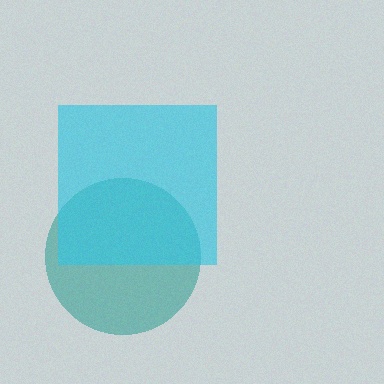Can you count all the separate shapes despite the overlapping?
Yes, there are 2 separate shapes.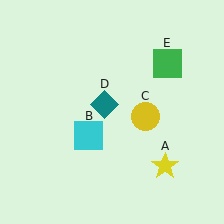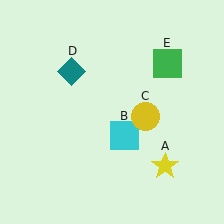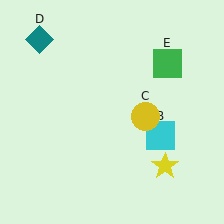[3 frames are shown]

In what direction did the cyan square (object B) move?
The cyan square (object B) moved right.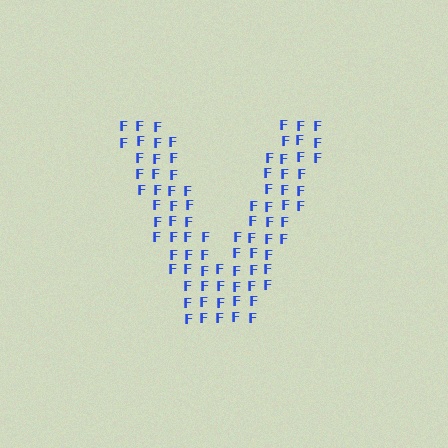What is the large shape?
The large shape is the letter V.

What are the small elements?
The small elements are letter F's.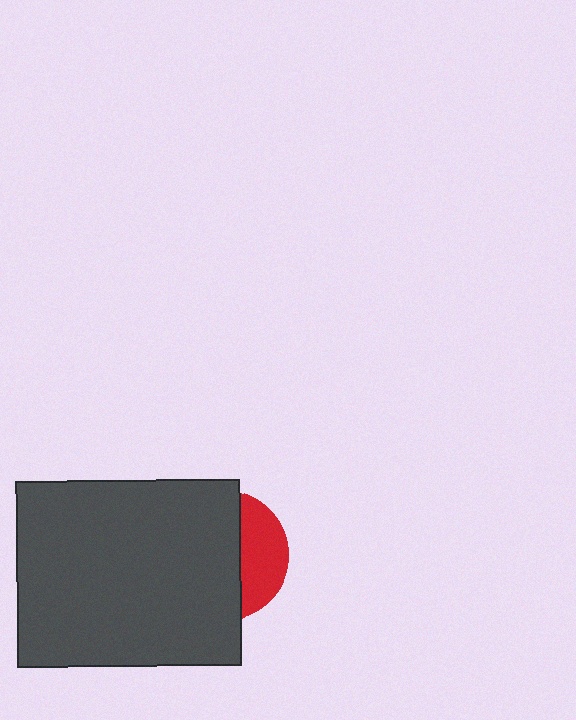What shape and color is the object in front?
The object in front is a dark gray rectangle.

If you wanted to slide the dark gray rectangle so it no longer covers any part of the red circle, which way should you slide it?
Slide it left — that is the most direct way to separate the two shapes.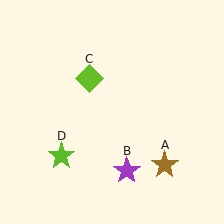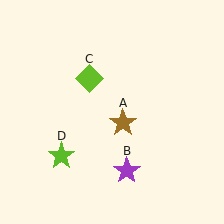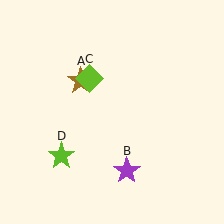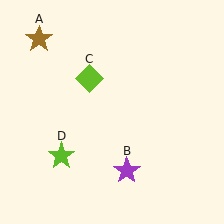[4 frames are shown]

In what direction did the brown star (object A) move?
The brown star (object A) moved up and to the left.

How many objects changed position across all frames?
1 object changed position: brown star (object A).